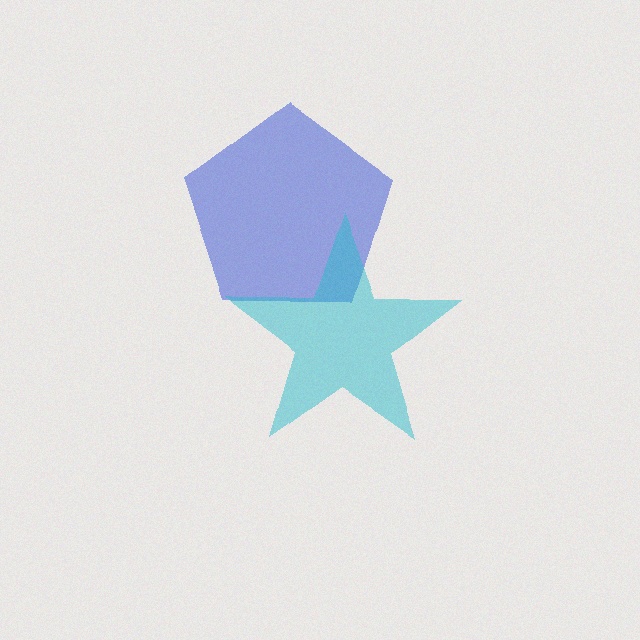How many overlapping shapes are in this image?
There are 2 overlapping shapes in the image.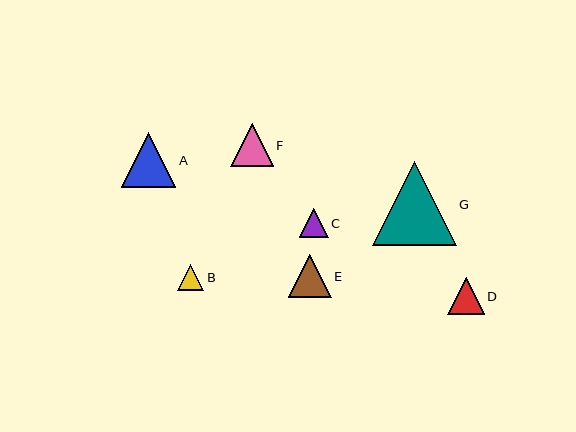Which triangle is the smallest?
Triangle B is the smallest with a size of approximately 27 pixels.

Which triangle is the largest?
Triangle G is the largest with a size of approximately 84 pixels.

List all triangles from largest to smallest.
From largest to smallest: G, A, E, F, D, C, B.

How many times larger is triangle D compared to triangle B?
Triangle D is approximately 1.3 times the size of triangle B.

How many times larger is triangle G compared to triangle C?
Triangle G is approximately 2.8 times the size of triangle C.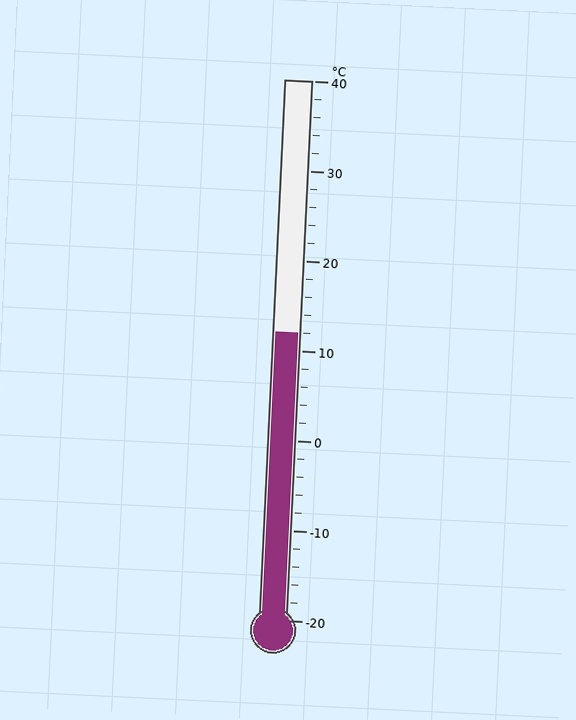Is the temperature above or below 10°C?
The temperature is above 10°C.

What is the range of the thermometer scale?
The thermometer scale ranges from -20°C to 40°C.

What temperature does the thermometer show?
The thermometer shows approximately 12°C.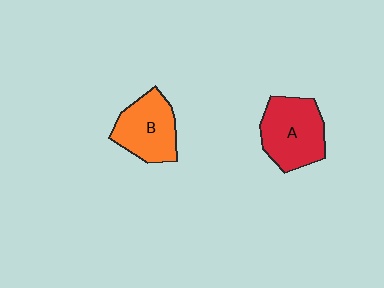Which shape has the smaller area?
Shape B (orange).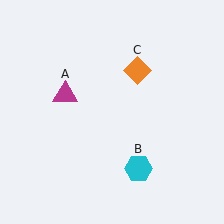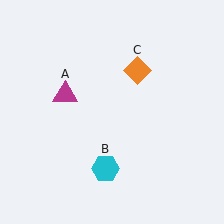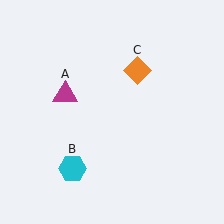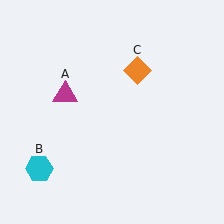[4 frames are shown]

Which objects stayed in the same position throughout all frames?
Magenta triangle (object A) and orange diamond (object C) remained stationary.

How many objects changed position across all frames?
1 object changed position: cyan hexagon (object B).